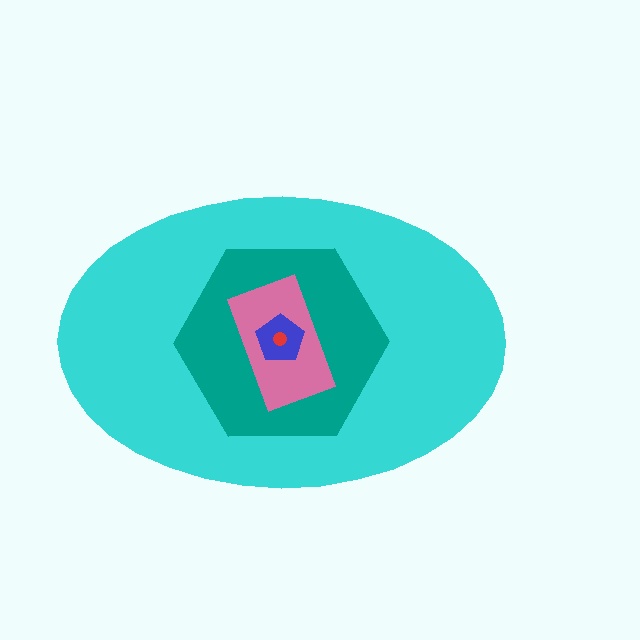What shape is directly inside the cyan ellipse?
The teal hexagon.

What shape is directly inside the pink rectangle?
The blue pentagon.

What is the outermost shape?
The cyan ellipse.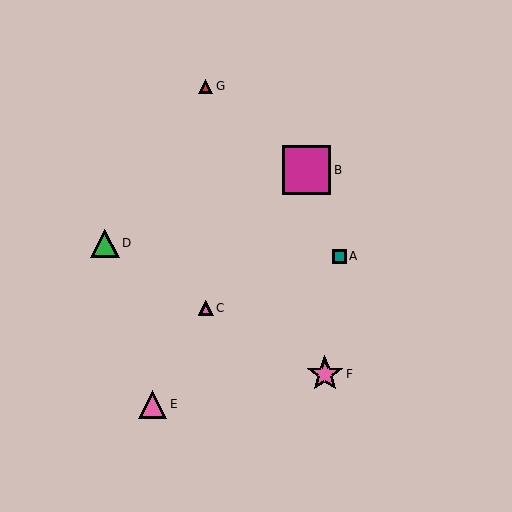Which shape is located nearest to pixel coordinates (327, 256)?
The teal square (labeled A) at (339, 256) is nearest to that location.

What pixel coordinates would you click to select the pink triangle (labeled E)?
Click at (152, 404) to select the pink triangle E.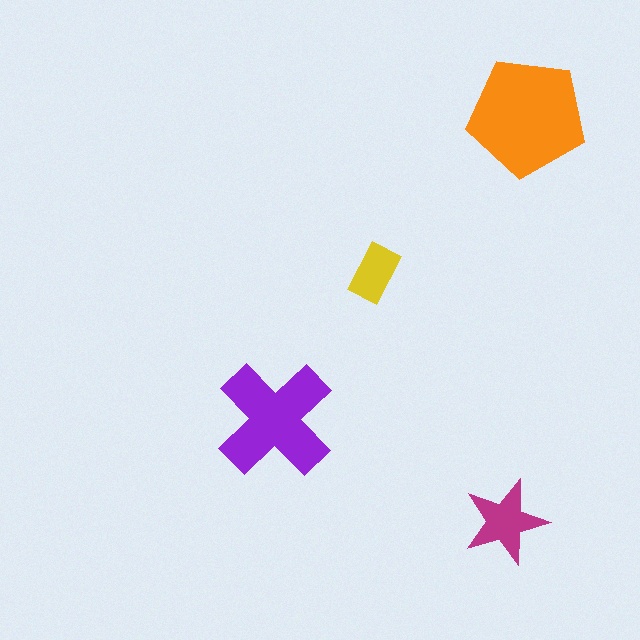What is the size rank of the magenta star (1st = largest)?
3rd.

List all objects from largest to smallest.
The orange pentagon, the purple cross, the magenta star, the yellow rectangle.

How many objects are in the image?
There are 4 objects in the image.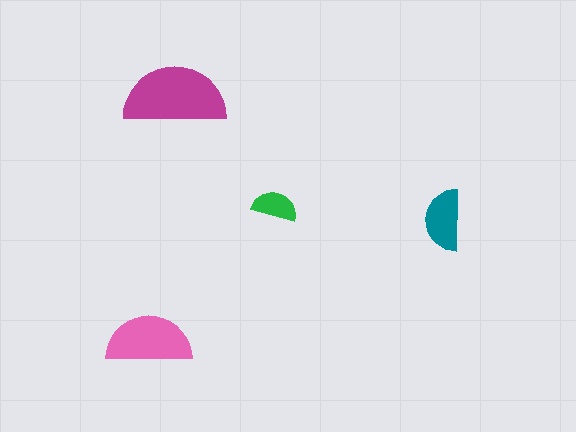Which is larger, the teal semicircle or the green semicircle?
The teal one.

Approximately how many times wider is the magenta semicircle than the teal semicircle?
About 1.5 times wider.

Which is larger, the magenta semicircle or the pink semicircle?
The magenta one.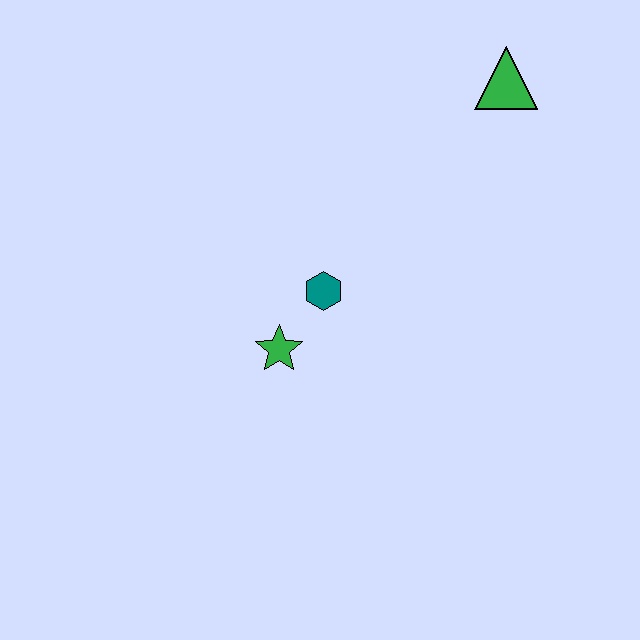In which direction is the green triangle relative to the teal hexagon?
The green triangle is above the teal hexagon.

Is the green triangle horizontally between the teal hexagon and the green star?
No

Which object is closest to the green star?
The teal hexagon is closest to the green star.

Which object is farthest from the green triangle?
The green star is farthest from the green triangle.